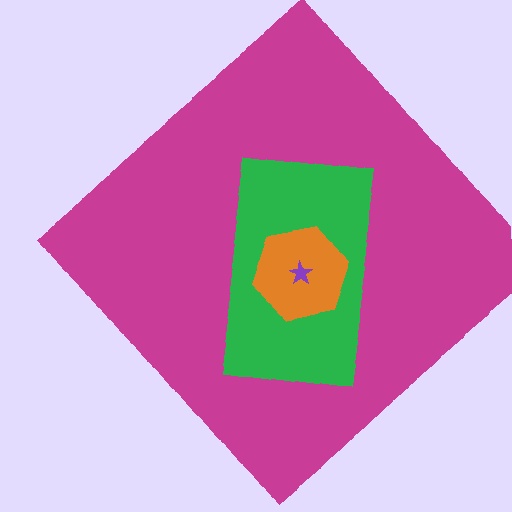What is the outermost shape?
The magenta diamond.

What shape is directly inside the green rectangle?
The orange hexagon.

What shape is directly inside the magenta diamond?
The green rectangle.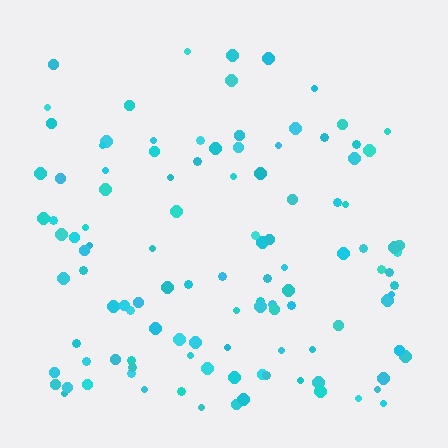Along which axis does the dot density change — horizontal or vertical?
Vertical.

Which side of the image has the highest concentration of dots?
The bottom.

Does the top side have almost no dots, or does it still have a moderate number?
Still a moderate number, just noticeably fewer than the bottom.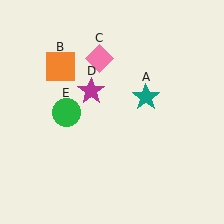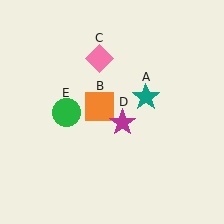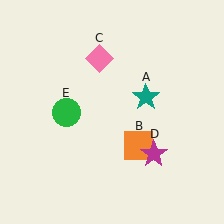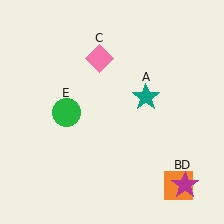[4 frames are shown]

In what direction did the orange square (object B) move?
The orange square (object B) moved down and to the right.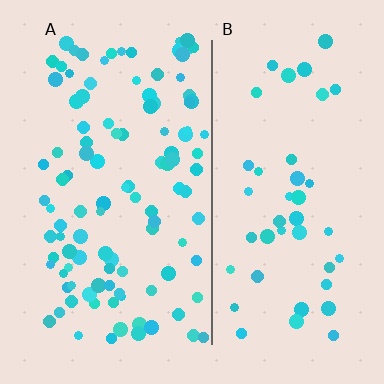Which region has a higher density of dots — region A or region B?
A (the left).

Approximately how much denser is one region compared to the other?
Approximately 2.4× — region A over region B.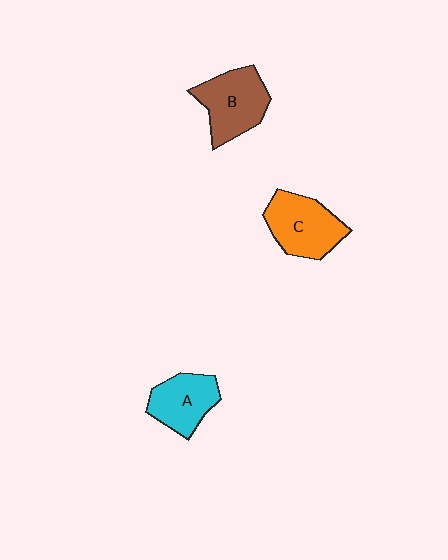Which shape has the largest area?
Shape B (brown).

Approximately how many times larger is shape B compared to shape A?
Approximately 1.2 times.